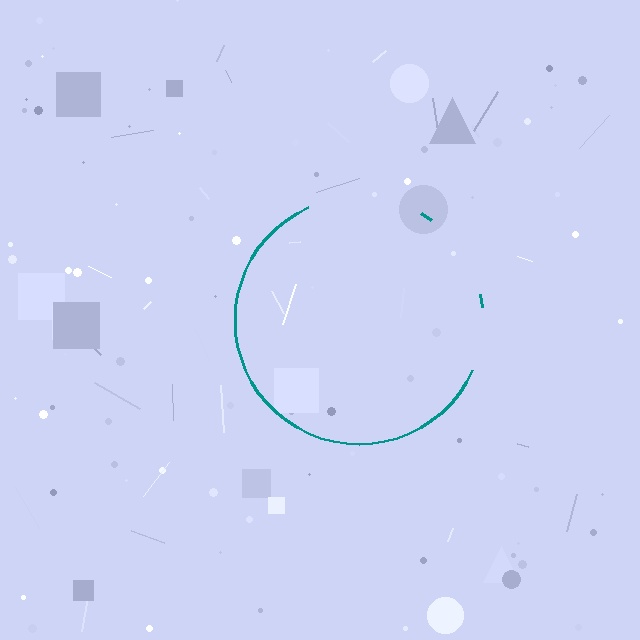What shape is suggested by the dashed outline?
The dashed outline suggests a circle.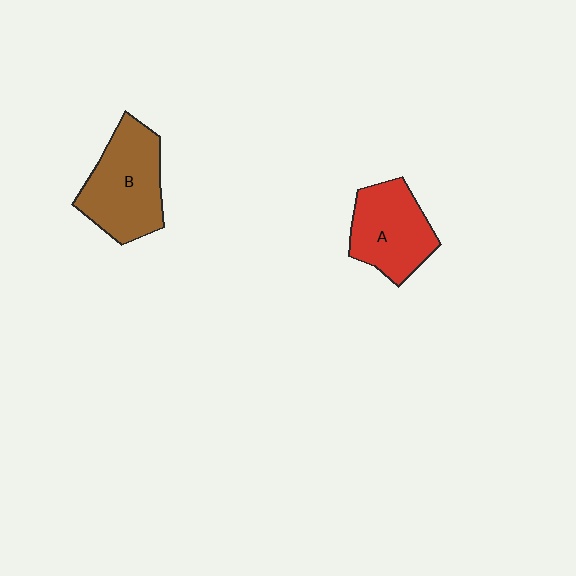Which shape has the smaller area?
Shape A (red).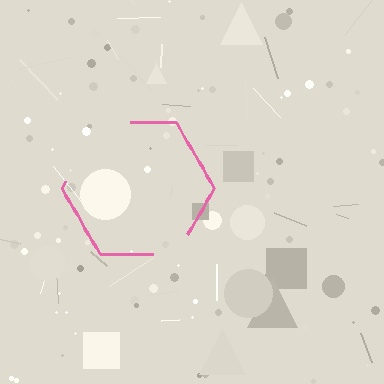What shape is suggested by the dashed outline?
The dashed outline suggests a hexagon.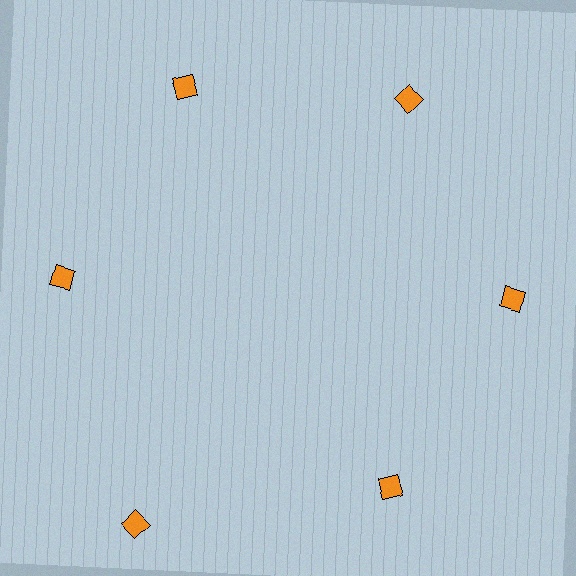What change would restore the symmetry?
The symmetry would be restored by moving it inward, back onto the ring so that all 6 diamonds sit at equal angles and equal distance from the center.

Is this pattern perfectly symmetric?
No. The 6 orange diamonds are arranged in a ring, but one element near the 7 o'clock position is pushed outward from the center, breaking the 6-fold rotational symmetry.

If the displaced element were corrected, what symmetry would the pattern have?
It would have 6-fold rotational symmetry — the pattern would map onto itself every 60 degrees.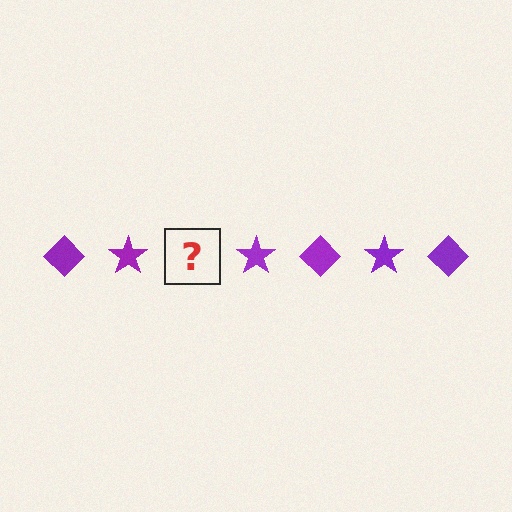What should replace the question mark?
The question mark should be replaced with a purple diamond.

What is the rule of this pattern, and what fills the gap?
The rule is that the pattern cycles through diamond, star shapes in purple. The gap should be filled with a purple diamond.